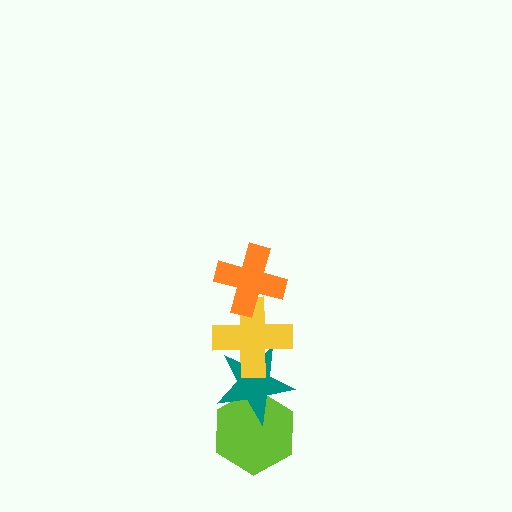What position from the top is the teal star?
The teal star is 3rd from the top.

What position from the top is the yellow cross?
The yellow cross is 2nd from the top.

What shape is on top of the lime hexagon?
The teal star is on top of the lime hexagon.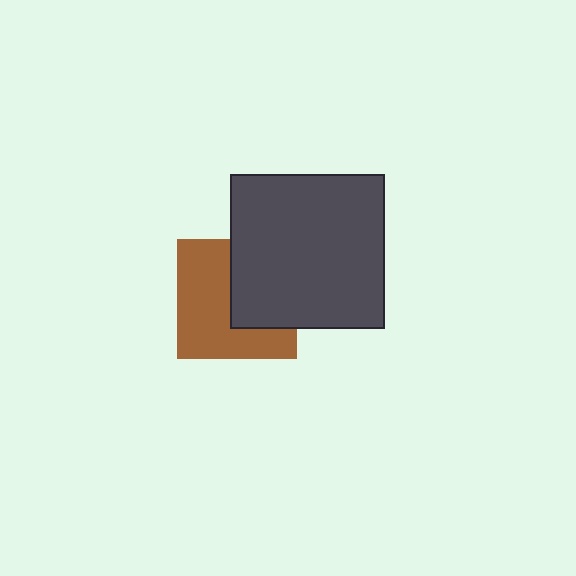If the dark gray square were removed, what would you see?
You would see the complete brown square.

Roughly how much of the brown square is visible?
About half of it is visible (roughly 57%).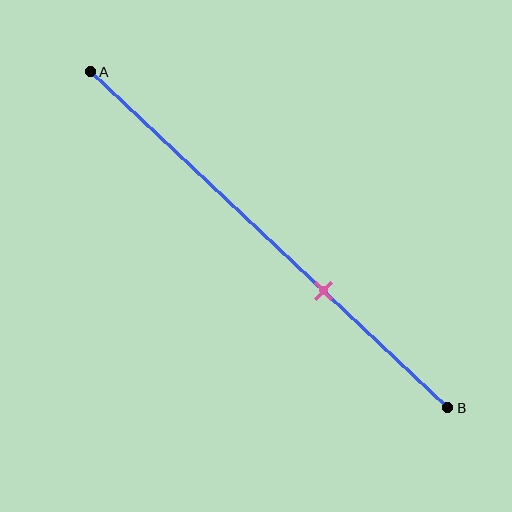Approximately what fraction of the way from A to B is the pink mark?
The pink mark is approximately 65% of the way from A to B.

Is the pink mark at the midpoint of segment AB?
No, the mark is at about 65% from A, not at the 50% midpoint.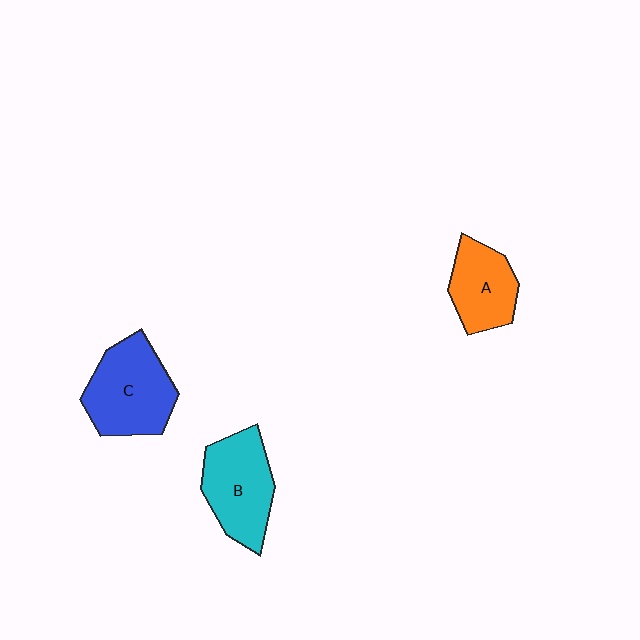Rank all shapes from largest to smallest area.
From largest to smallest: C (blue), B (cyan), A (orange).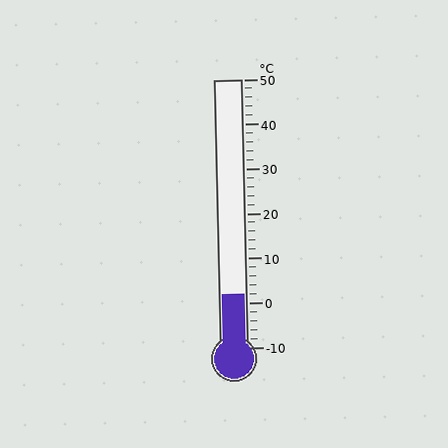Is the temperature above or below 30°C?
The temperature is below 30°C.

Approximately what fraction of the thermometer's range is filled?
The thermometer is filled to approximately 20% of its range.